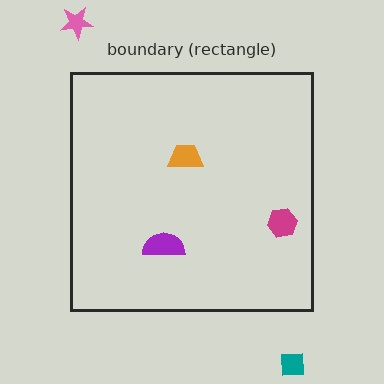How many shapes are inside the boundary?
3 inside, 2 outside.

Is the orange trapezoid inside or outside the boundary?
Inside.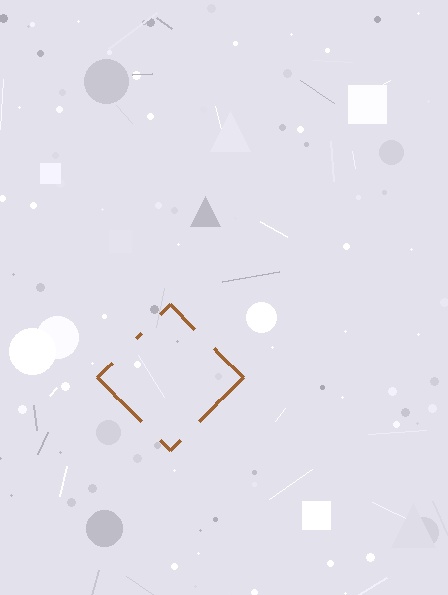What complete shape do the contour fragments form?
The contour fragments form a diamond.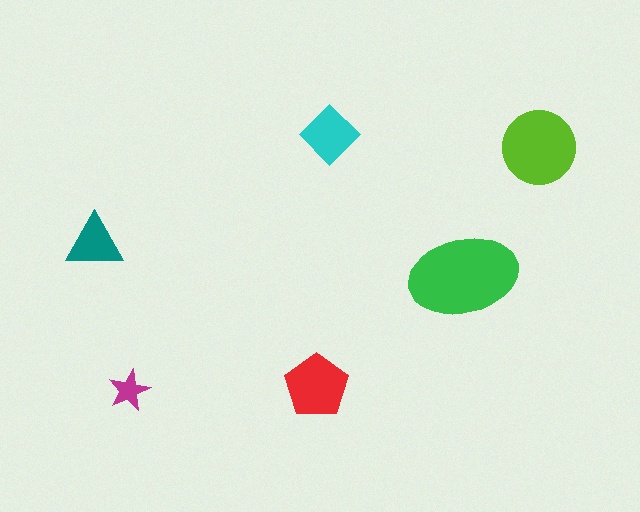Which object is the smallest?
The magenta star.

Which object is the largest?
The green ellipse.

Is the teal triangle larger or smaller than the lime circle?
Smaller.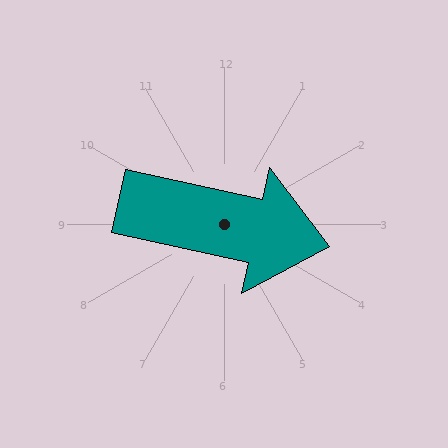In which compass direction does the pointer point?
East.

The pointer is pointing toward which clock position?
Roughly 3 o'clock.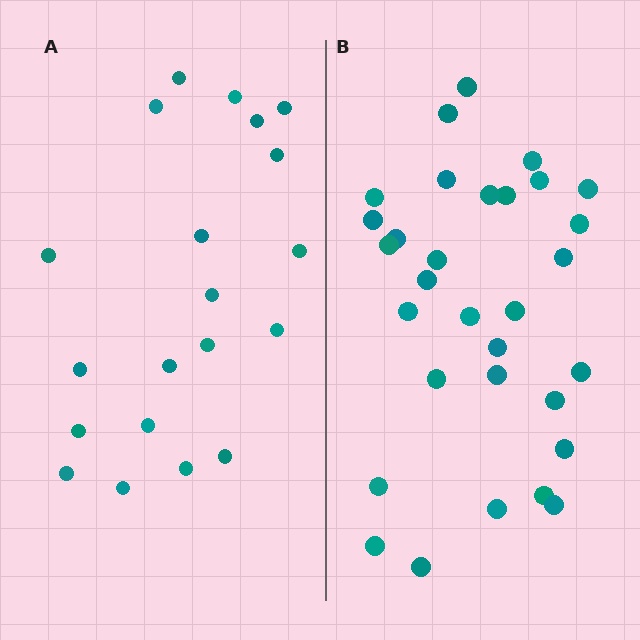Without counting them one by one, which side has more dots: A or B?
Region B (the right region) has more dots.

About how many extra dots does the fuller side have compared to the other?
Region B has roughly 12 or so more dots than region A.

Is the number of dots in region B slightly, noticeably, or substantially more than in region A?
Region B has substantially more. The ratio is roughly 1.6 to 1.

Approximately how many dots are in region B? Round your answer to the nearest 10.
About 30 dots. (The exact count is 31, which rounds to 30.)